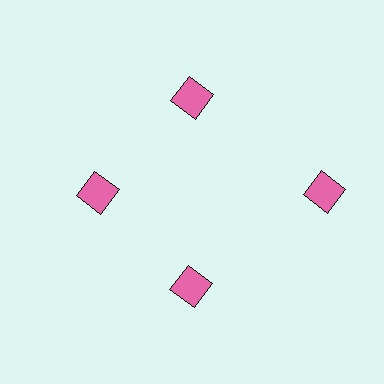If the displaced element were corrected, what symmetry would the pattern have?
It would have 4-fold rotational symmetry — the pattern would map onto itself every 90 degrees.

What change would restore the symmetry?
The symmetry would be restored by moving it inward, back onto the ring so that all 4 squares sit at equal angles and equal distance from the center.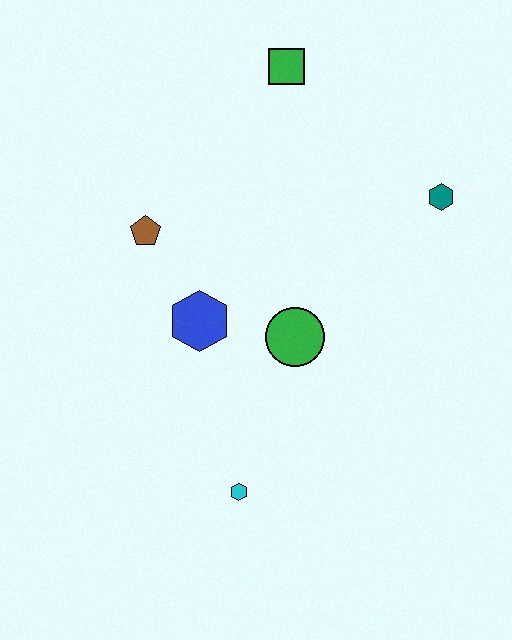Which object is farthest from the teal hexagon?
The cyan hexagon is farthest from the teal hexagon.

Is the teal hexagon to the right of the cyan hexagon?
Yes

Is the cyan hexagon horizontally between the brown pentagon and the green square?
Yes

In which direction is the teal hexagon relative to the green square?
The teal hexagon is to the right of the green square.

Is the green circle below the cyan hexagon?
No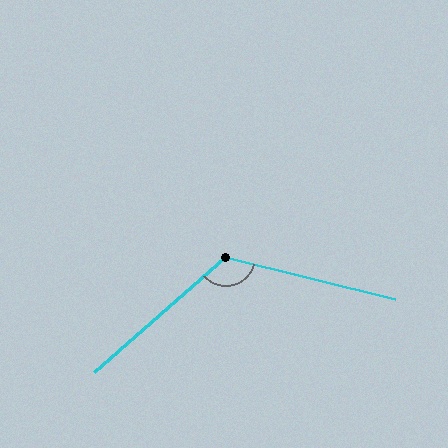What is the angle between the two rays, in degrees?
Approximately 125 degrees.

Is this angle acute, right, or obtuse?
It is obtuse.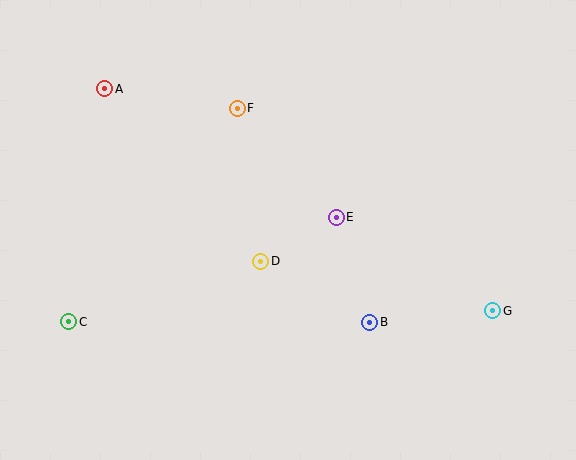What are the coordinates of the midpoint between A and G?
The midpoint between A and G is at (299, 200).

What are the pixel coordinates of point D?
Point D is at (261, 261).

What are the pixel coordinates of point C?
Point C is at (69, 322).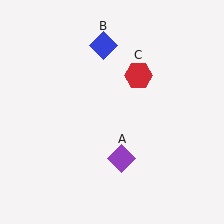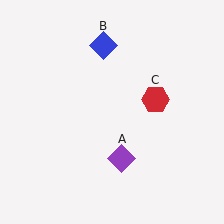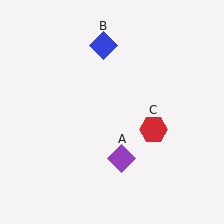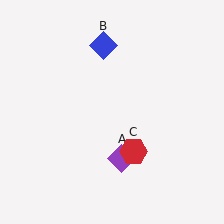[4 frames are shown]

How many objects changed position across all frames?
1 object changed position: red hexagon (object C).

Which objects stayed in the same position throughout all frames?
Purple diamond (object A) and blue diamond (object B) remained stationary.